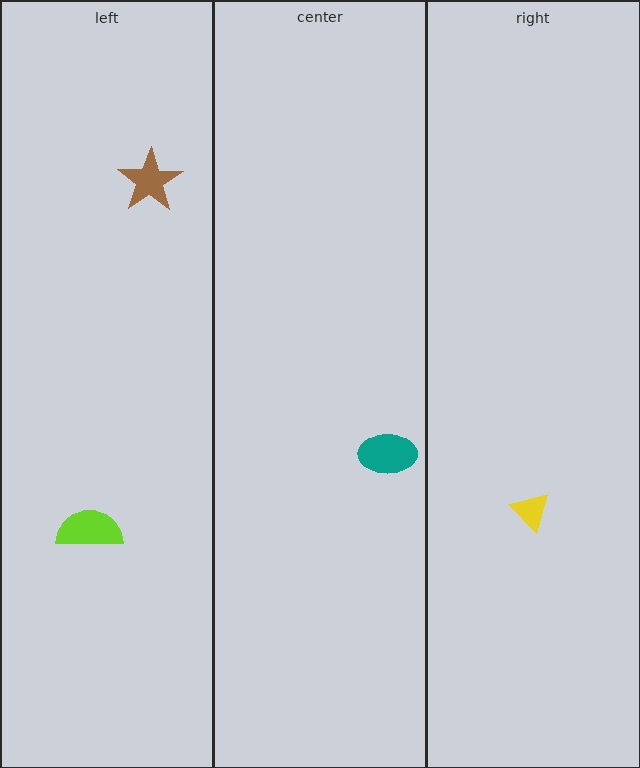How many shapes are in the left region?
2.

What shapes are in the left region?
The brown star, the lime semicircle.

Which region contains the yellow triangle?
The right region.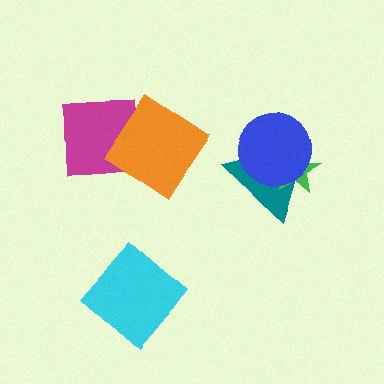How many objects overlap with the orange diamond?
1 object overlaps with the orange diamond.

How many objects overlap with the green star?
2 objects overlap with the green star.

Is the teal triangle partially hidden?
Yes, it is partially covered by another shape.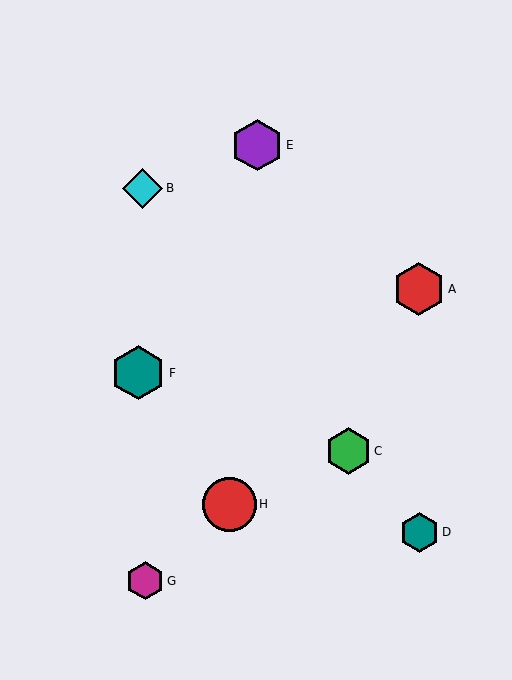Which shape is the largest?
The red circle (labeled H) is the largest.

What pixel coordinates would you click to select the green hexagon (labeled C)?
Click at (348, 451) to select the green hexagon C.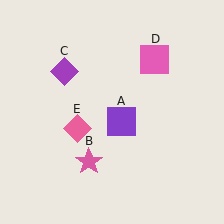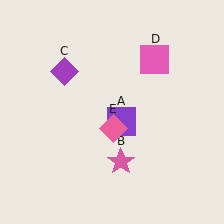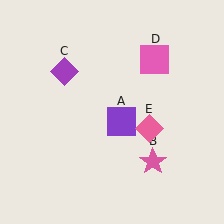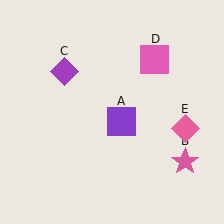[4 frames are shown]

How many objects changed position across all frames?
2 objects changed position: pink star (object B), pink diamond (object E).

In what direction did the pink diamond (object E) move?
The pink diamond (object E) moved right.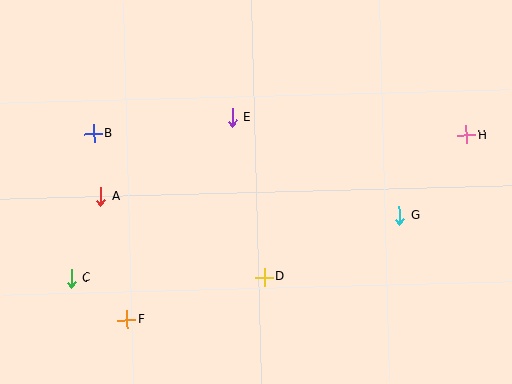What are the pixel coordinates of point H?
Point H is at (466, 135).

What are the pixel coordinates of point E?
Point E is at (232, 117).